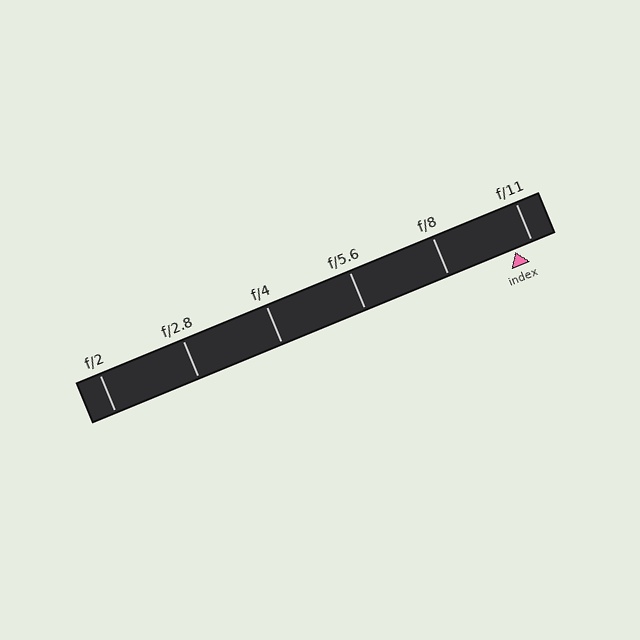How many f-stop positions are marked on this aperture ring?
There are 6 f-stop positions marked.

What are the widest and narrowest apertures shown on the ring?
The widest aperture shown is f/2 and the narrowest is f/11.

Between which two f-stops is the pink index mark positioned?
The index mark is between f/8 and f/11.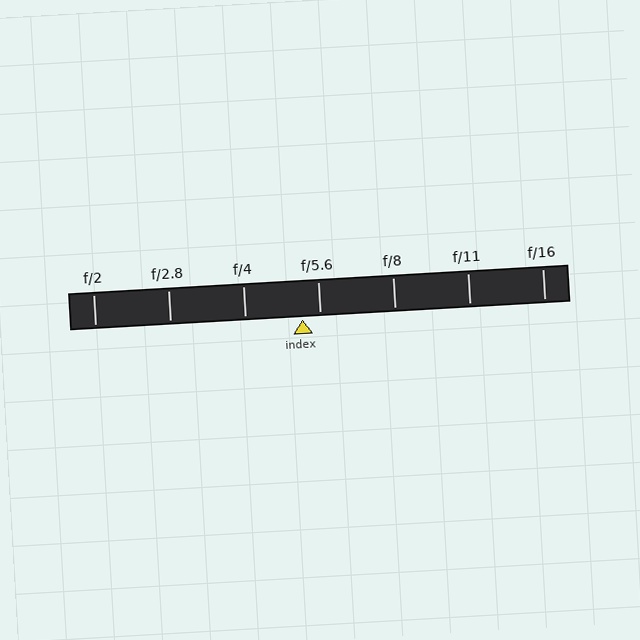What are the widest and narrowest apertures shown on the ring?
The widest aperture shown is f/2 and the narrowest is f/16.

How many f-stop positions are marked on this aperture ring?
There are 7 f-stop positions marked.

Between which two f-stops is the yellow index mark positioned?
The index mark is between f/4 and f/5.6.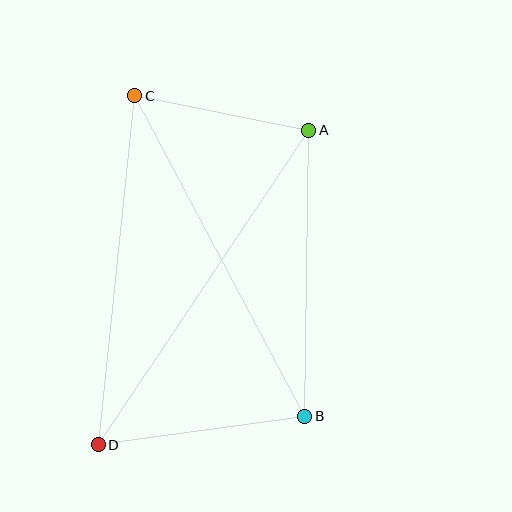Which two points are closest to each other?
Points A and C are closest to each other.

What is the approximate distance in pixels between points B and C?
The distance between B and C is approximately 363 pixels.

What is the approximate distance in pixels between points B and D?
The distance between B and D is approximately 209 pixels.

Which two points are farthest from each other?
Points A and D are farthest from each other.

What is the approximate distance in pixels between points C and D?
The distance between C and D is approximately 351 pixels.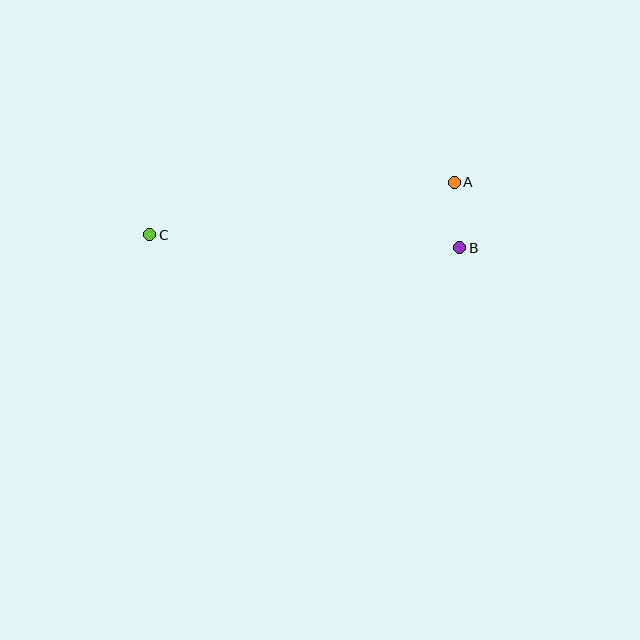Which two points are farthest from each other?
Points B and C are farthest from each other.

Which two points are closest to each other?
Points A and B are closest to each other.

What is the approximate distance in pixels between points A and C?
The distance between A and C is approximately 309 pixels.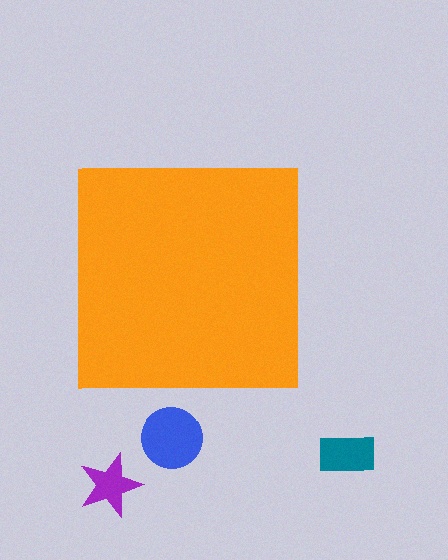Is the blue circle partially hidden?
No, the blue circle is fully visible.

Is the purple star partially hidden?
No, the purple star is fully visible.